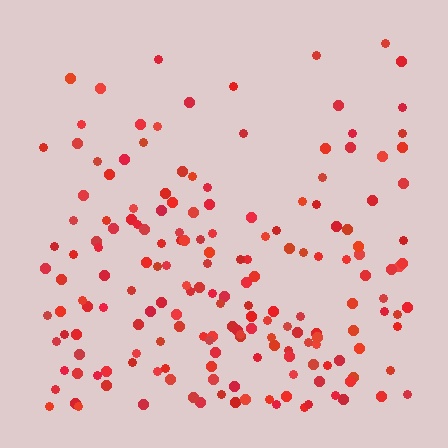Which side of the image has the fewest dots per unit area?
The top.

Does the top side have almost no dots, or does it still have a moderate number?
Still a moderate number, just noticeably fewer than the bottom.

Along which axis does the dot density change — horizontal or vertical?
Vertical.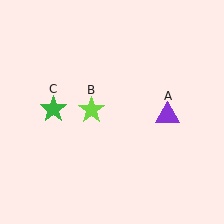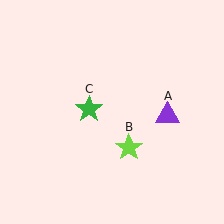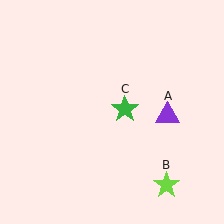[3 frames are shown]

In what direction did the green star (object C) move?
The green star (object C) moved right.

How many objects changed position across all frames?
2 objects changed position: lime star (object B), green star (object C).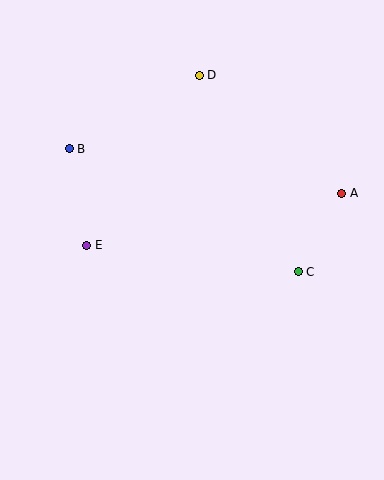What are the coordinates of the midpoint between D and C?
The midpoint between D and C is at (249, 173).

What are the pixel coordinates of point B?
Point B is at (69, 149).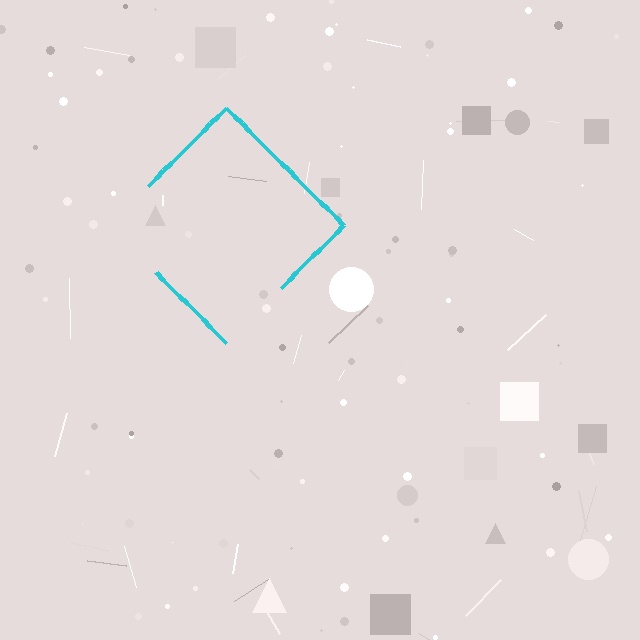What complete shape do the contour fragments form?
The contour fragments form a diamond.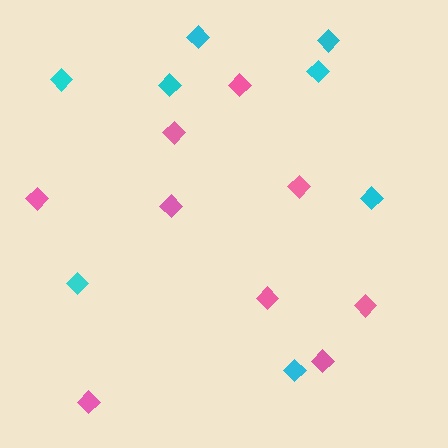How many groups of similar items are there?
There are 2 groups: one group of cyan diamonds (8) and one group of pink diamonds (9).